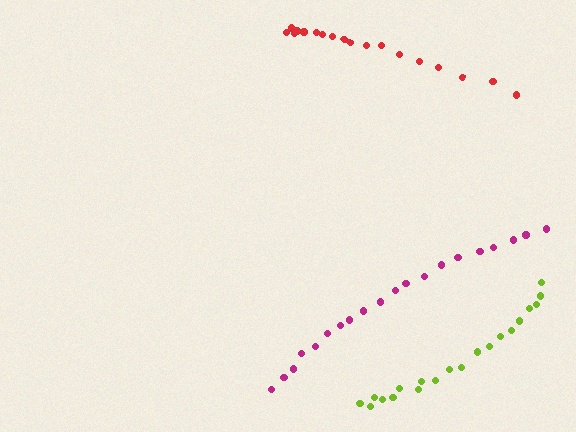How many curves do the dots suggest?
There are 3 distinct paths.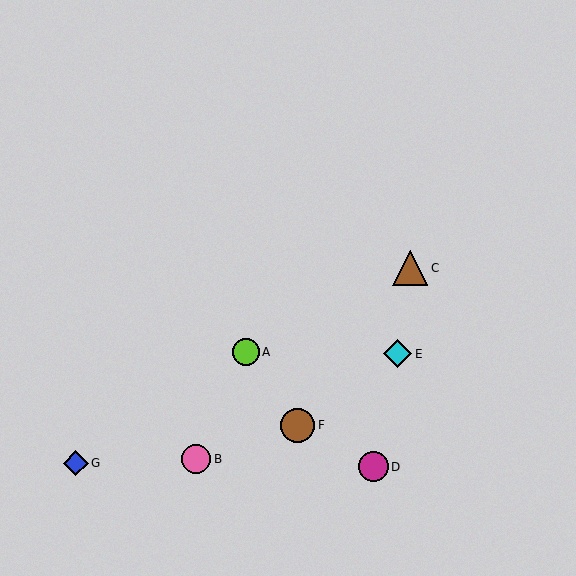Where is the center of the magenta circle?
The center of the magenta circle is at (373, 467).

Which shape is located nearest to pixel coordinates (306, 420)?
The brown circle (labeled F) at (298, 425) is nearest to that location.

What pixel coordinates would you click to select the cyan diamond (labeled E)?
Click at (398, 354) to select the cyan diamond E.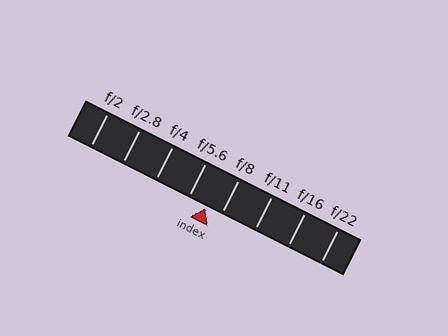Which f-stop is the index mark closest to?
The index mark is closest to f/8.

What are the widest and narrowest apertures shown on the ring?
The widest aperture shown is f/2 and the narrowest is f/22.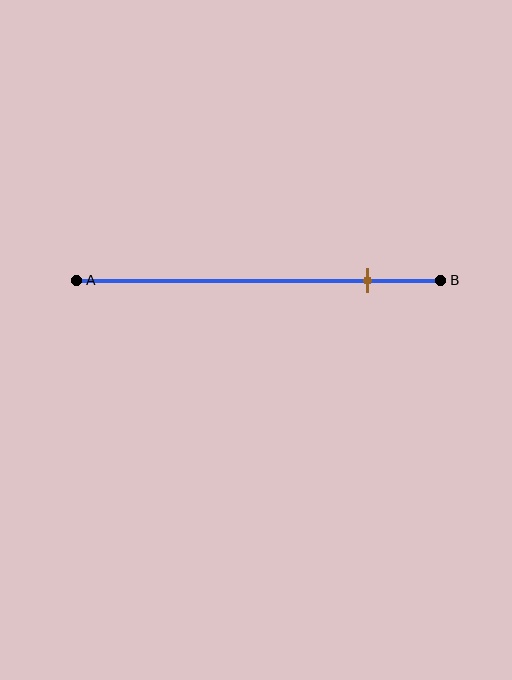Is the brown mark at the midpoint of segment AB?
No, the mark is at about 80% from A, not at the 50% midpoint.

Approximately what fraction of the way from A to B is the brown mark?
The brown mark is approximately 80% of the way from A to B.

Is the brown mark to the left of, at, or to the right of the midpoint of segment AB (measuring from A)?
The brown mark is to the right of the midpoint of segment AB.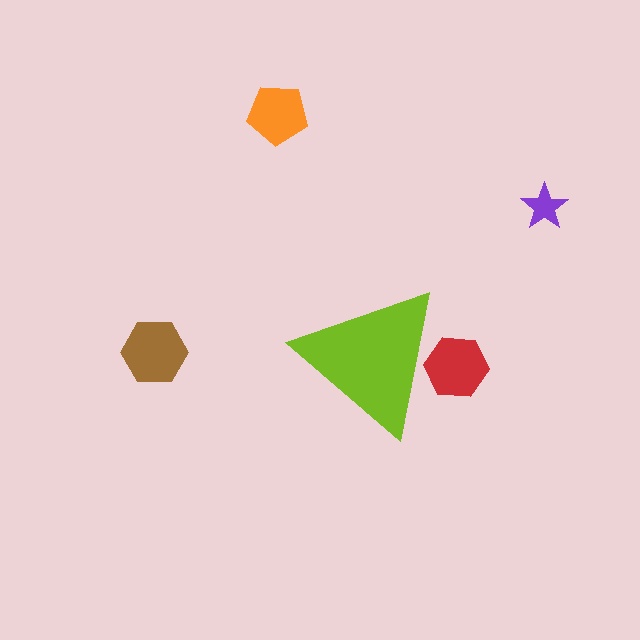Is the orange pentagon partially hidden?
No, the orange pentagon is fully visible.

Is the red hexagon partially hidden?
Yes, the red hexagon is partially hidden behind the lime triangle.